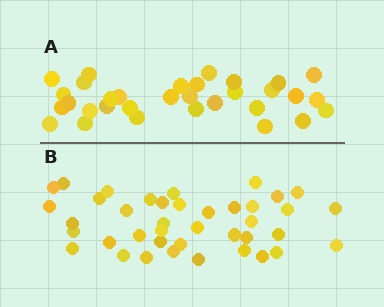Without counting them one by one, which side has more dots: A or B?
Region B (the bottom region) has more dots.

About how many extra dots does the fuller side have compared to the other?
Region B has roughly 8 or so more dots than region A.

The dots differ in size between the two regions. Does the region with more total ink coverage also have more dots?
No. Region A has more total ink coverage because its dots are larger, but region B actually contains more individual dots. Total area can be misleading — the number of items is what matters here.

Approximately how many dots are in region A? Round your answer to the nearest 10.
About 30 dots. (The exact count is 32, which rounds to 30.)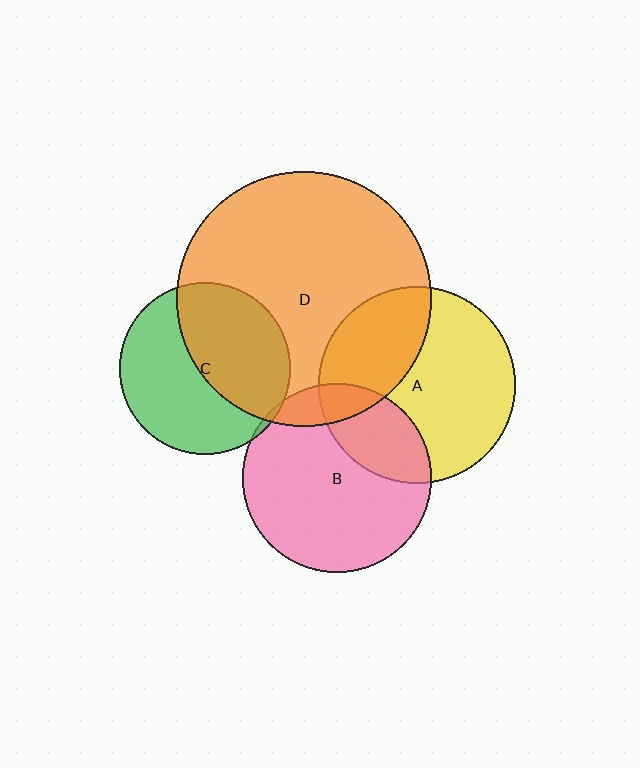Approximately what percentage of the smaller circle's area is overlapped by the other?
Approximately 25%.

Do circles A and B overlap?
Yes.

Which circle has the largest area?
Circle D (orange).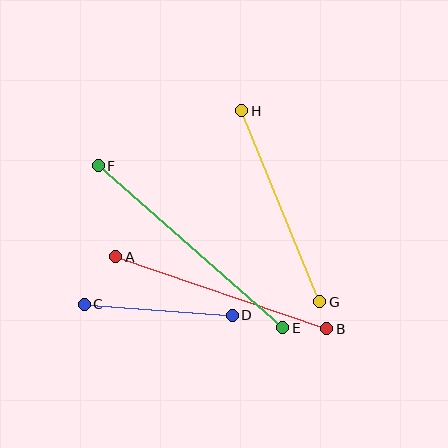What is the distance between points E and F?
The distance is approximately 245 pixels.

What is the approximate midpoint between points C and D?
The midpoint is at approximately (158, 310) pixels.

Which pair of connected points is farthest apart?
Points E and F are farthest apart.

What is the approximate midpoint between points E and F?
The midpoint is at approximately (191, 247) pixels.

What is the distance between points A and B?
The distance is approximately 223 pixels.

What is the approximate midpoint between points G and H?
The midpoint is at approximately (281, 206) pixels.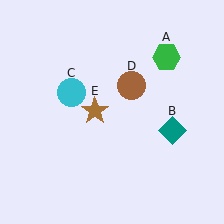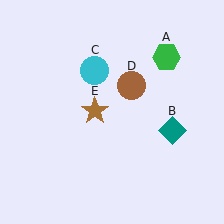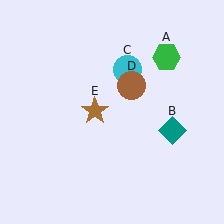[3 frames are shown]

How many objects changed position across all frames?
1 object changed position: cyan circle (object C).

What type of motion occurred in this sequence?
The cyan circle (object C) rotated clockwise around the center of the scene.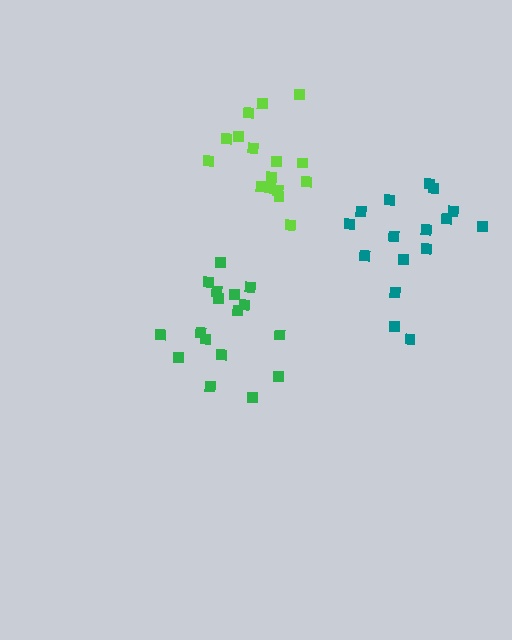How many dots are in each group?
Group 1: 17 dots, Group 2: 16 dots, Group 3: 16 dots (49 total).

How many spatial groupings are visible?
There are 3 spatial groupings.